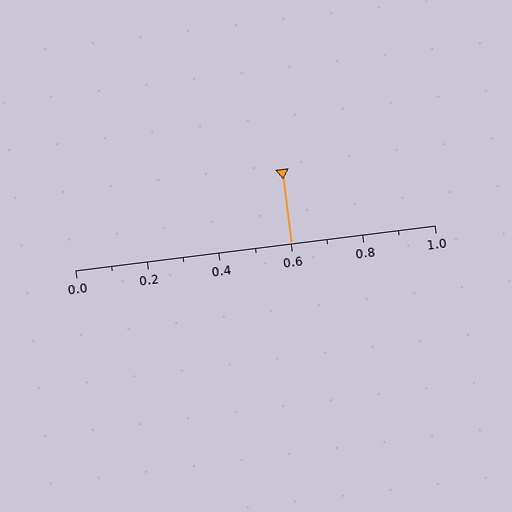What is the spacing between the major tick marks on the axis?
The major ticks are spaced 0.2 apart.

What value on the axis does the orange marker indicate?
The marker indicates approximately 0.6.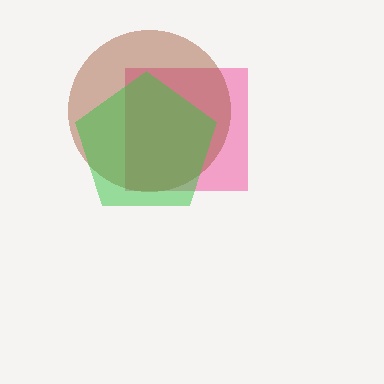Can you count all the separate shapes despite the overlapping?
Yes, there are 3 separate shapes.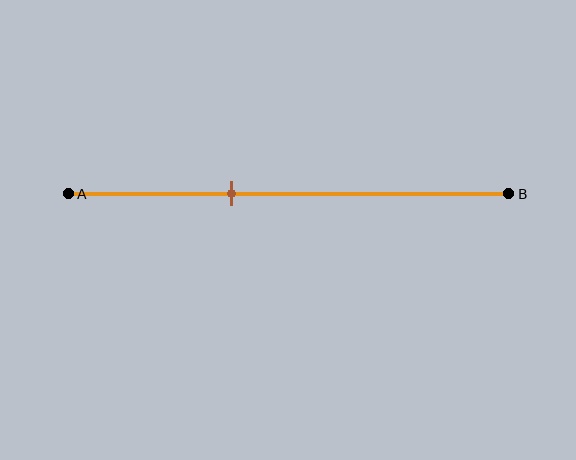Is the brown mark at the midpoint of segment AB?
No, the mark is at about 35% from A, not at the 50% midpoint.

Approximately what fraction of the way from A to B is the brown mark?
The brown mark is approximately 35% of the way from A to B.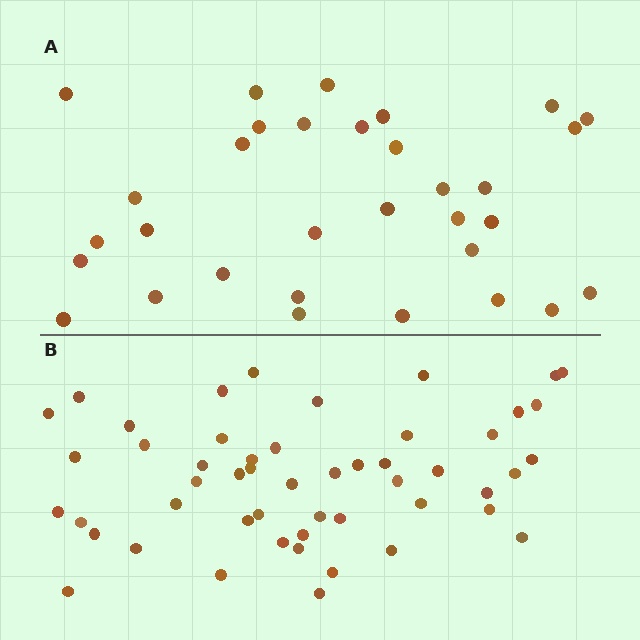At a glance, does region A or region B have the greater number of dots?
Region B (the bottom region) has more dots.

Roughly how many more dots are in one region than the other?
Region B has approximately 20 more dots than region A.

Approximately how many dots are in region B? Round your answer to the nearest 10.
About 50 dots. (The exact count is 51, which rounds to 50.)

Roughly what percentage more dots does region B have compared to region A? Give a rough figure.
About 60% more.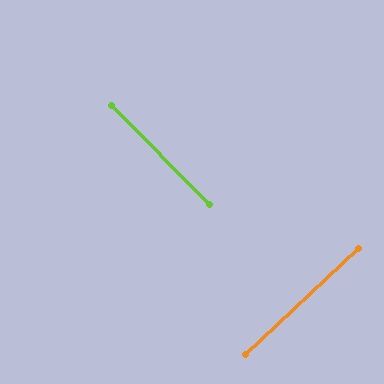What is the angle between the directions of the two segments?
Approximately 88 degrees.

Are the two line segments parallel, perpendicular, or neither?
Perpendicular — they meet at approximately 88°.